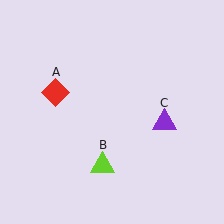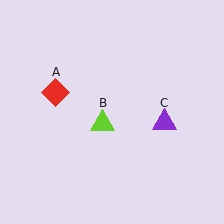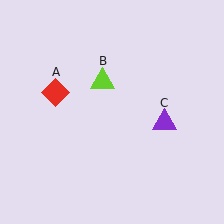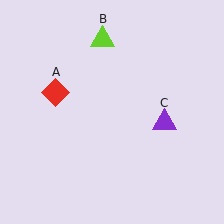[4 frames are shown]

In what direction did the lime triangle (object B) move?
The lime triangle (object B) moved up.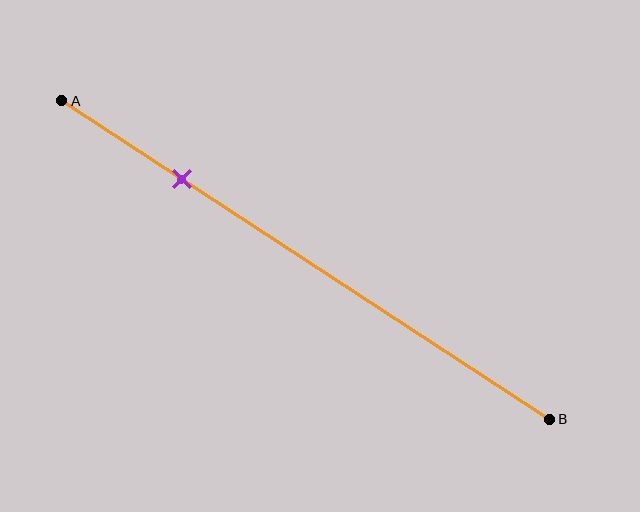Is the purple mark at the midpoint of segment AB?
No, the mark is at about 25% from A, not at the 50% midpoint.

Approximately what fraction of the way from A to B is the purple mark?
The purple mark is approximately 25% of the way from A to B.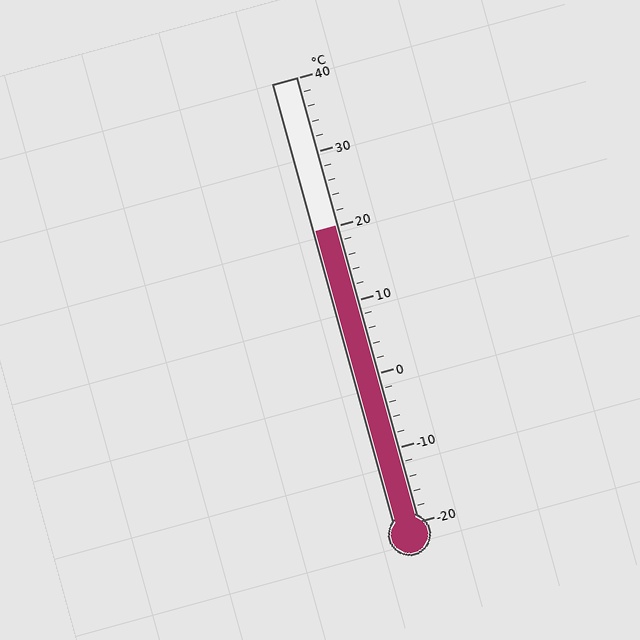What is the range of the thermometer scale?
The thermometer scale ranges from -20°C to 40°C.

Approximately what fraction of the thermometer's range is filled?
The thermometer is filled to approximately 65% of its range.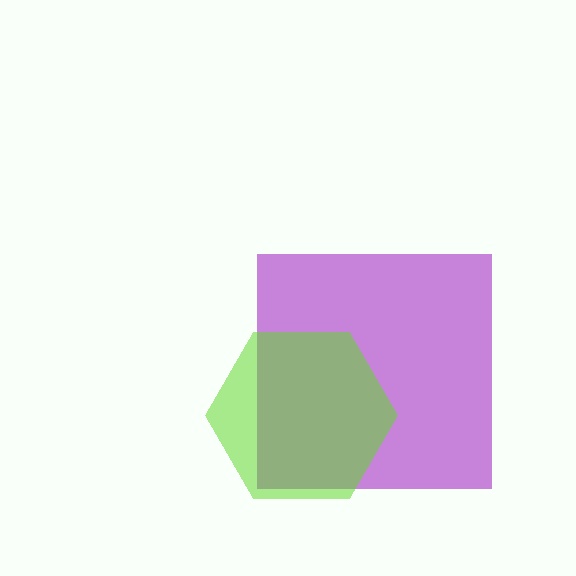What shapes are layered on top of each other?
The layered shapes are: a purple square, a lime hexagon.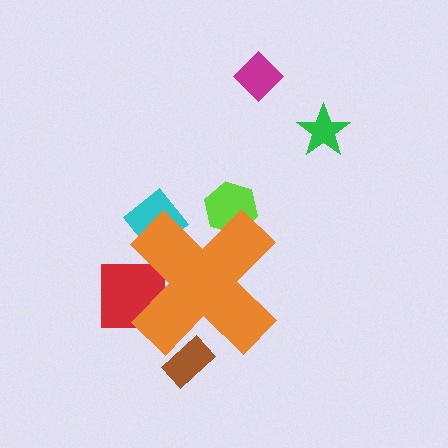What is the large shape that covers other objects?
An orange cross.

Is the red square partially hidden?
Yes, the red square is partially hidden behind the orange cross.